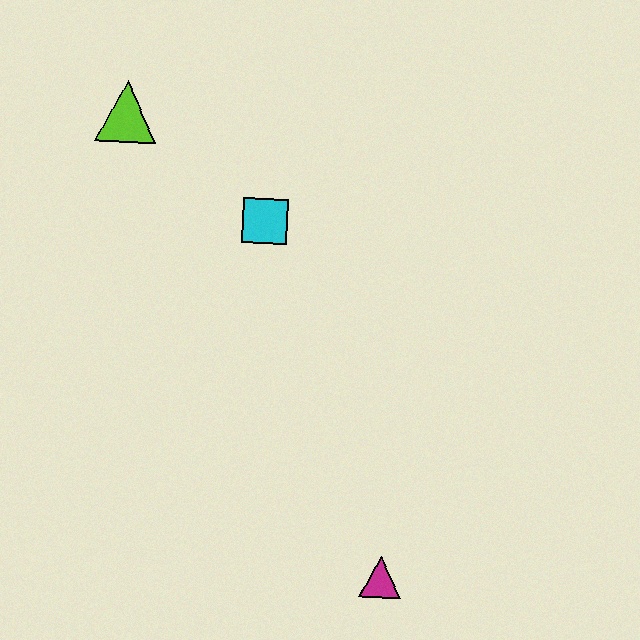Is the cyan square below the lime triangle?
Yes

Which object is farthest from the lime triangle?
The magenta triangle is farthest from the lime triangle.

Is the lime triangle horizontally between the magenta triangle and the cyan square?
No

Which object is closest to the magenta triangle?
The cyan square is closest to the magenta triangle.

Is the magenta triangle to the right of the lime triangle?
Yes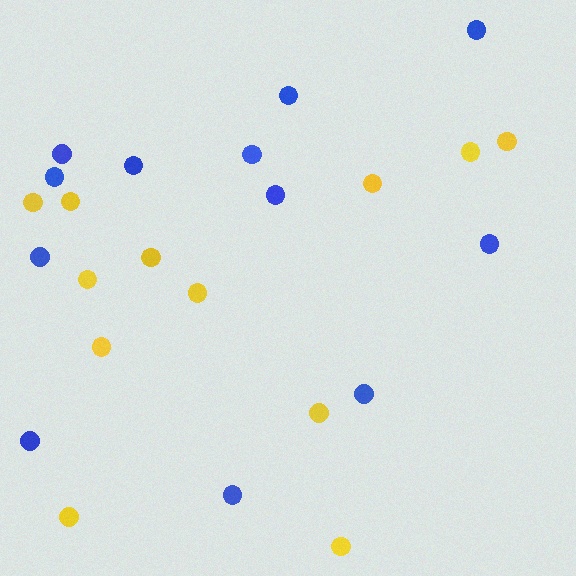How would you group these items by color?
There are 2 groups: one group of blue circles (12) and one group of yellow circles (12).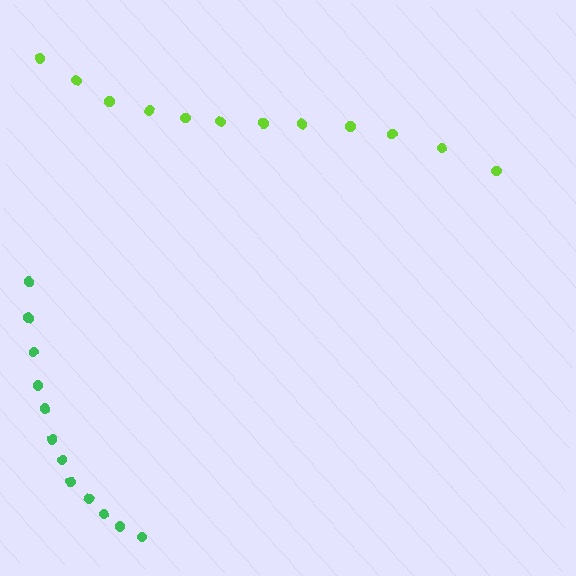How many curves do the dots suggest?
There are 2 distinct paths.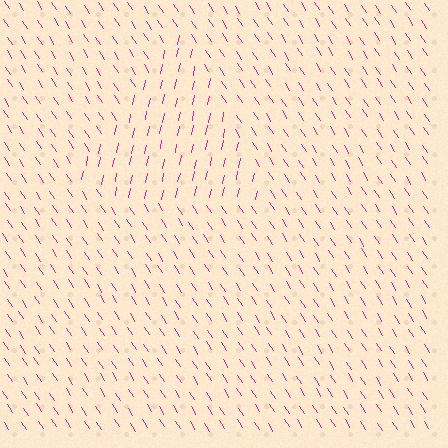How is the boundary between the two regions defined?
The boundary is defined purely by a change in line orientation (approximately 45 degrees difference). All lines are the same color and thickness.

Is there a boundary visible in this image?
Yes, there is a texture boundary formed by a change in line orientation.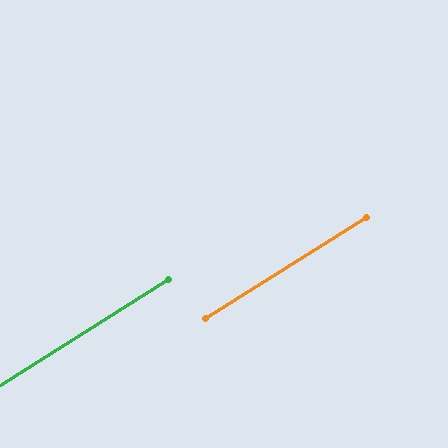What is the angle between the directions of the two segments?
Approximately 0 degrees.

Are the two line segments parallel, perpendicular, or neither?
Parallel — their directions differ by only 0.3°.